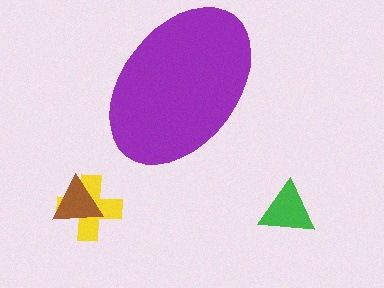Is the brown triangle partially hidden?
No, the brown triangle is fully visible.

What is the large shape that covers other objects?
A purple ellipse.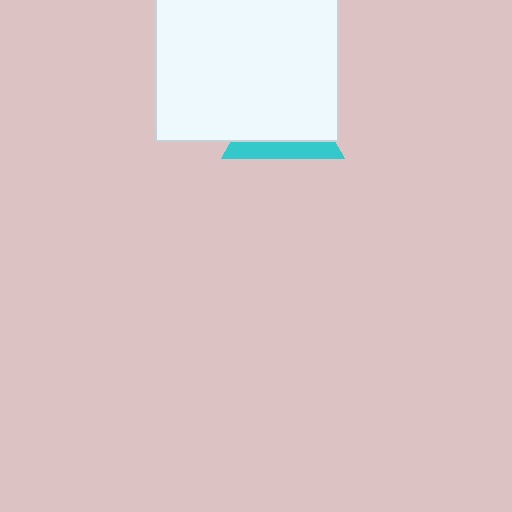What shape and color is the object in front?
The object in front is a white square.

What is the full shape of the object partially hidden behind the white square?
The partially hidden object is a cyan triangle.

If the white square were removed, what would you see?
You would see the complete cyan triangle.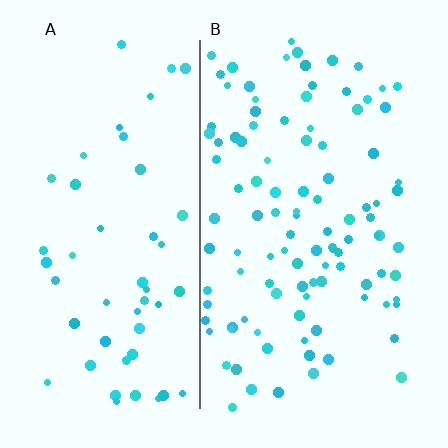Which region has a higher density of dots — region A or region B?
B (the right).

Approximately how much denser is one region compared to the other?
Approximately 2.1× — region B over region A.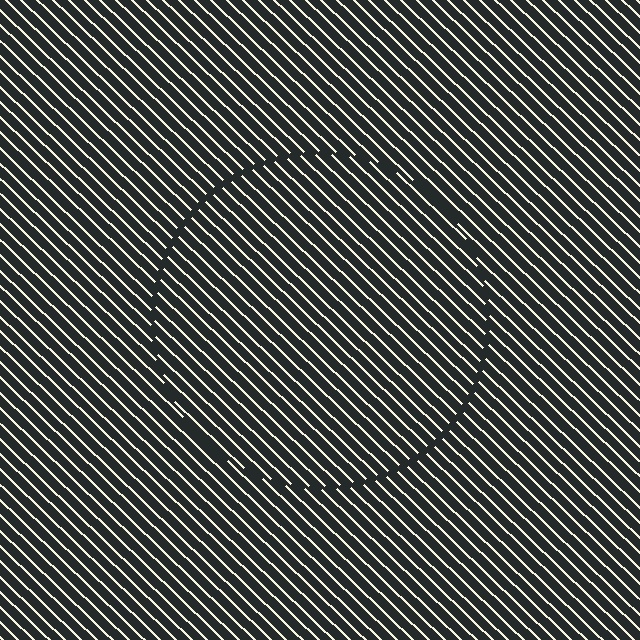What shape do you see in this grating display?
An illusory circle. The interior of the shape contains the same grating, shifted by half a period — the contour is defined by the phase discontinuity where line-ends from the inner and outer gratings abut.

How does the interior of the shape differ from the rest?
The interior of the shape contains the same grating, shifted by half a period — the contour is defined by the phase discontinuity where line-ends from the inner and outer gratings abut.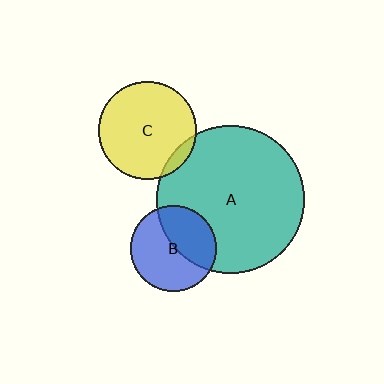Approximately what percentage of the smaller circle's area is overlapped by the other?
Approximately 10%.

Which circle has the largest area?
Circle A (teal).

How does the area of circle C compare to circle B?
Approximately 1.3 times.